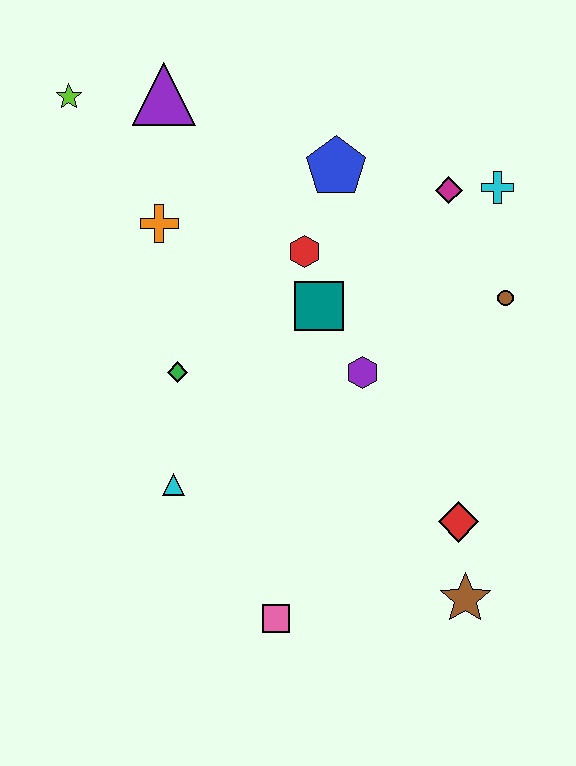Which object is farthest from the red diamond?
The lime star is farthest from the red diamond.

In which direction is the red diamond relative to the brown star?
The red diamond is above the brown star.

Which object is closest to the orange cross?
The purple triangle is closest to the orange cross.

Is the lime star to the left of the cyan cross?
Yes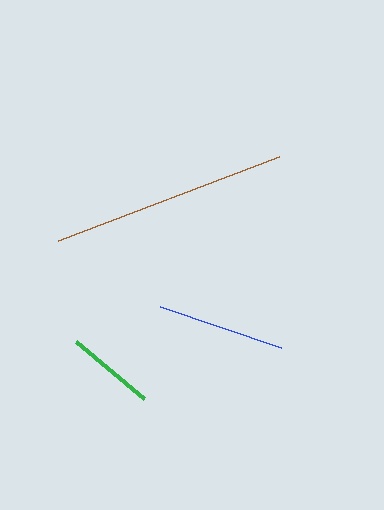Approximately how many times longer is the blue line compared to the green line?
The blue line is approximately 1.4 times the length of the green line.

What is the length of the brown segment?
The brown segment is approximately 237 pixels long.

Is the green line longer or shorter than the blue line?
The blue line is longer than the green line.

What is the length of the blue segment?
The blue segment is approximately 127 pixels long.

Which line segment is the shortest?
The green line is the shortest at approximately 89 pixels.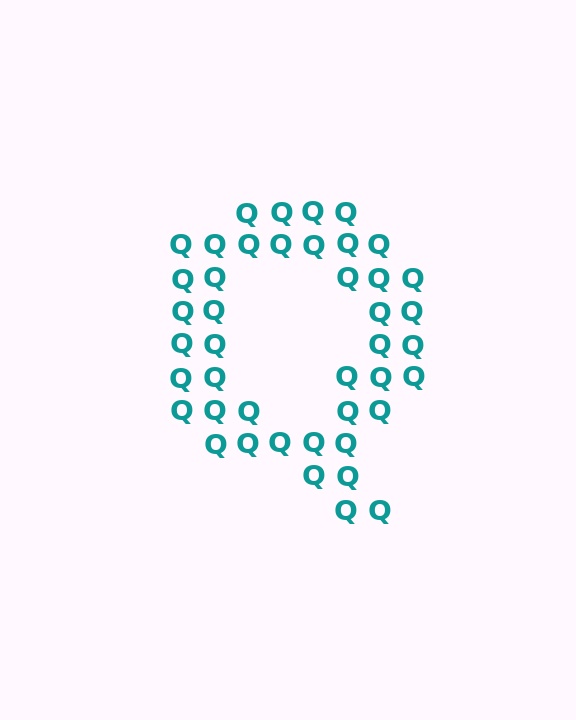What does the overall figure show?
The overall figure shows the letter Q.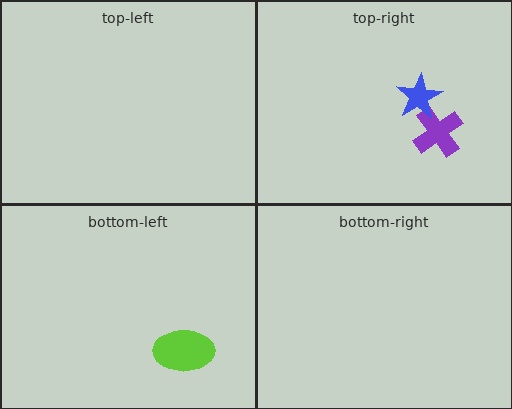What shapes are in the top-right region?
The purple cross, the blue star.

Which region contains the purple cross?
The top-right region.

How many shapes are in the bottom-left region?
1.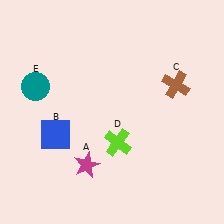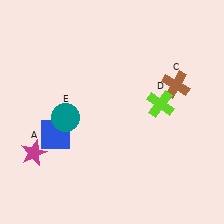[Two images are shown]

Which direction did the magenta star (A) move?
The magenta star (A) moved left.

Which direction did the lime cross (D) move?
The lime cross (D) moved right.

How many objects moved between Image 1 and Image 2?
3 objects moved between the two images.